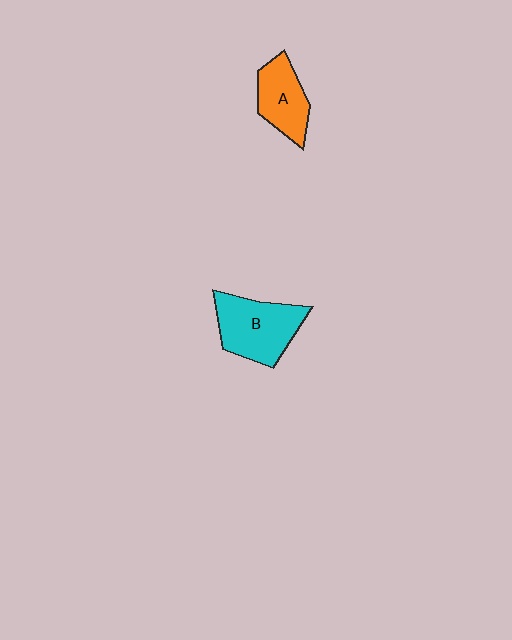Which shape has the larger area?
Shape B (cyan).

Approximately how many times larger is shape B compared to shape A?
Approximately 1.4 times.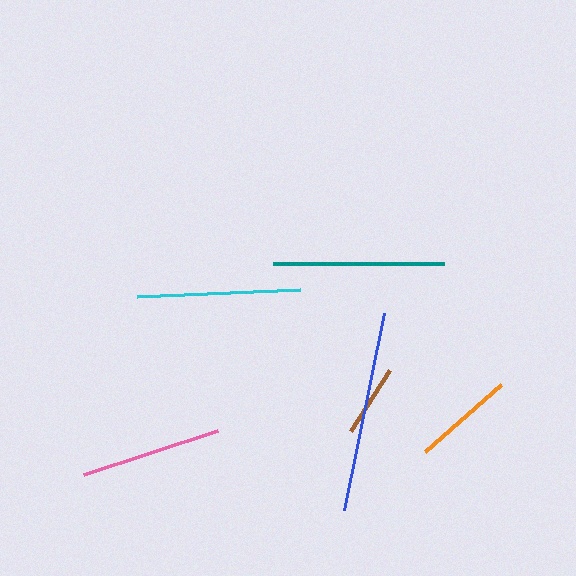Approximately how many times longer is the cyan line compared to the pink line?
The cyan line is approximately 1.2 times the length of the pink line.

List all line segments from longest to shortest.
From longest to shortest: blue, teal, cyan, pink, orange, brown.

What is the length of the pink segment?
The pink segment is approximately 141 pixels long.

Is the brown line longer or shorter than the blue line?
The blue line is longer than the brown line.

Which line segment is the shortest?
The brown line is the shortest at approximately 72 pixels.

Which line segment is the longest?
The blue line is the longest at approximately 201 pixels.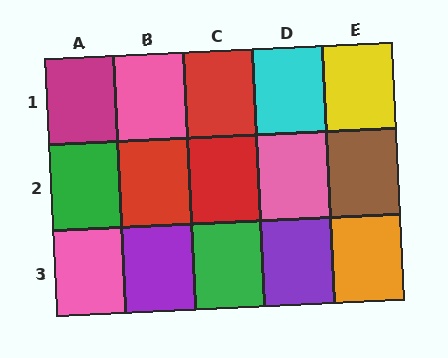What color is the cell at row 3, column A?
Pink.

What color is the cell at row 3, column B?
Purple.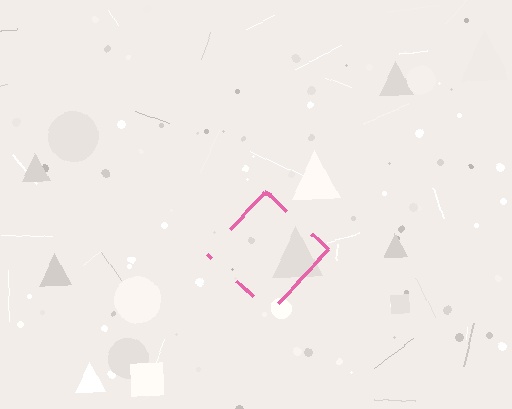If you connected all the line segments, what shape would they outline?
They would outline a diamond.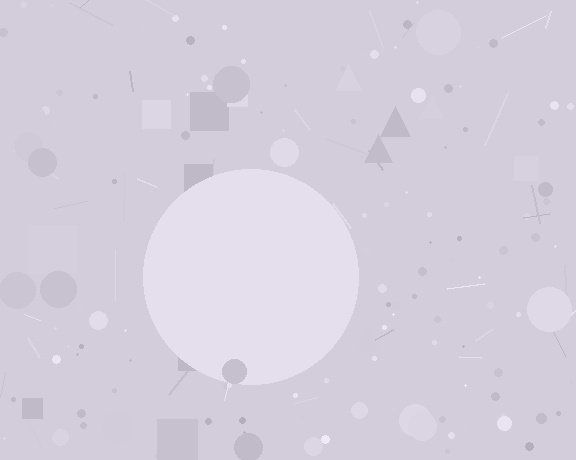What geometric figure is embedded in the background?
A circle is embedded in the background.